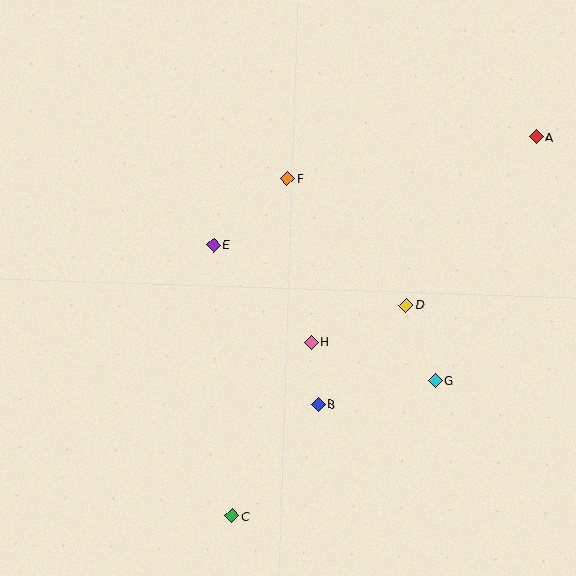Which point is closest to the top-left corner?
Point E is closest to the top-left corner.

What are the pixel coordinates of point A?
Point A is at (537, 137).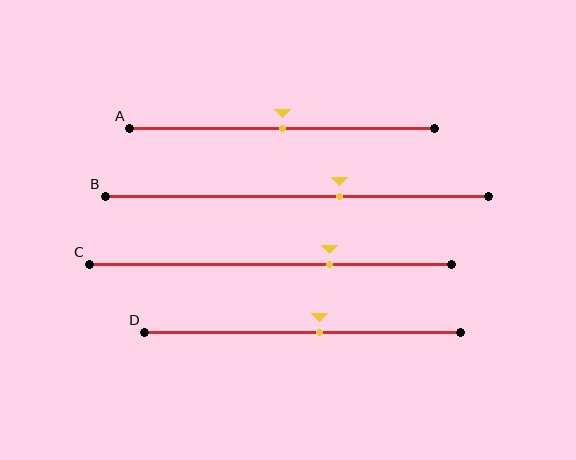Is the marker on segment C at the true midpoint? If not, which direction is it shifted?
No, the marker on segment C is shifted to the right by about 16% of the segment length.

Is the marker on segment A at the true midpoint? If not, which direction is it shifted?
Yes, the marker on segment A is at the true midpoint.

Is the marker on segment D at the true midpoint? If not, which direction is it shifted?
No, the marker on segment D is shifted to the right by about 5% of the segment length.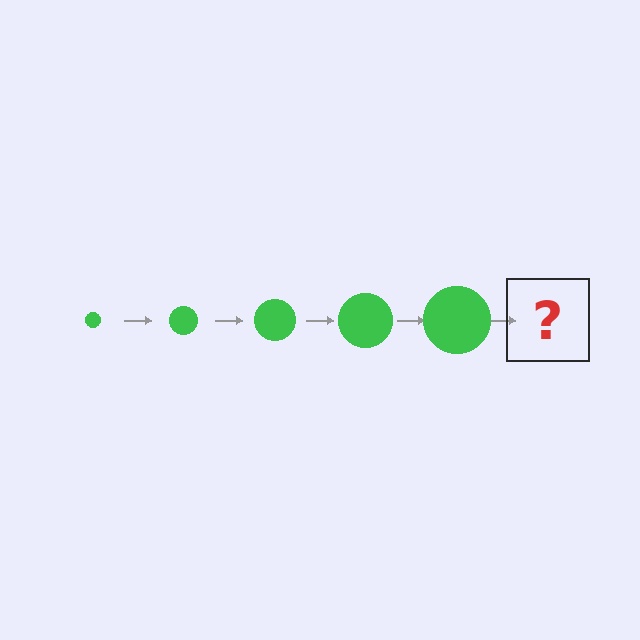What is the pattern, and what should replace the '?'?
The pattern is that the circle gets progressively larger each step. The '?' should be a green circle, larger than the previous one.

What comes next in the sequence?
The next element should be a green circle, larger than the previous one.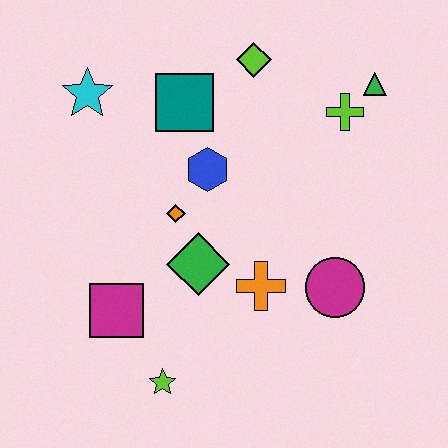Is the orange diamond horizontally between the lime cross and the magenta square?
Yes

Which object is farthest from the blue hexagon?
The lime star is farthest from the blue hexagon.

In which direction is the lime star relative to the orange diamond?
The lime star is below the orange diamond.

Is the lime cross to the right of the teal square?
Yes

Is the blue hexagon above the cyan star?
No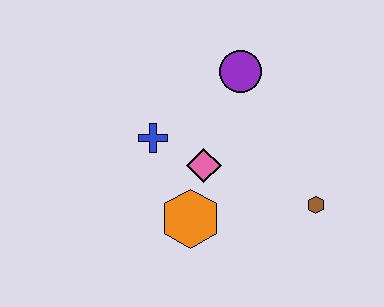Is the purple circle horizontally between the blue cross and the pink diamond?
No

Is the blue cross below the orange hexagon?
No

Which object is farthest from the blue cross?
The brown hexagon is farthest from the blue cross.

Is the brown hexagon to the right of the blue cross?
Yes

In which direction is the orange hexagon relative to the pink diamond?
The orange hexagon is below the pink diamond.